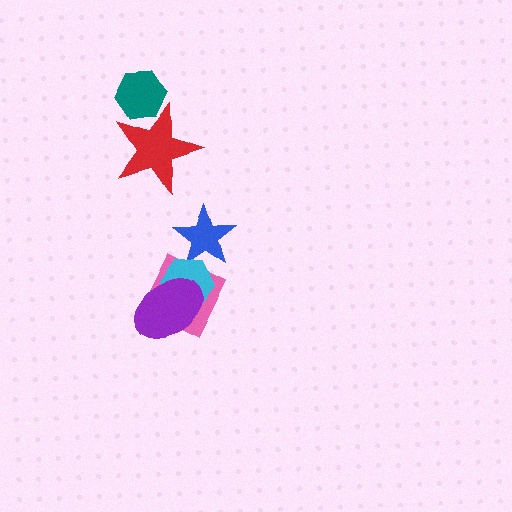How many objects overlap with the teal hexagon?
1 object overlaps with the teal hexagon.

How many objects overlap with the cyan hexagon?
3 objects overlap with the cyan hexagon.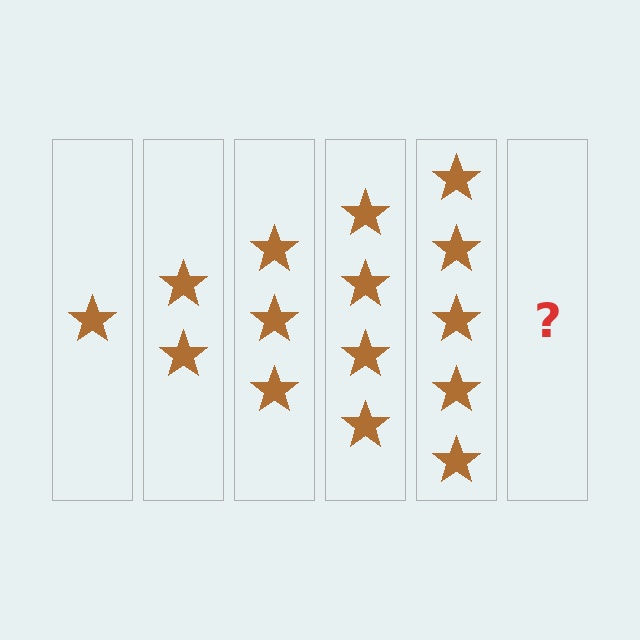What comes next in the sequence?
The next element should be 6 stars.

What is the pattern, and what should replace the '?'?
The pattern is that each step adds one more star. The '?' should be 6 stars.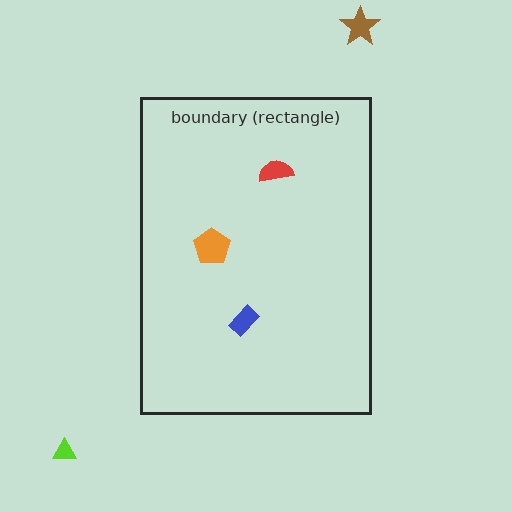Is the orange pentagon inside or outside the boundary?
Inside.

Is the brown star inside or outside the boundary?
Outside.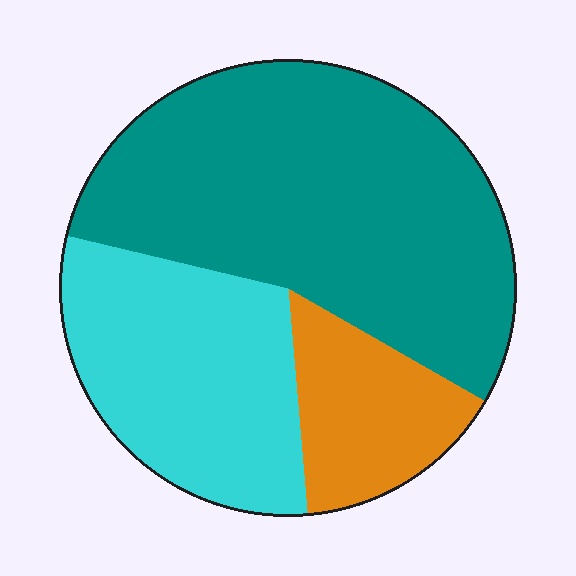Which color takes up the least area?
Orange, at roughly 15%.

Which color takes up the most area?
Teal, at roughly 55%.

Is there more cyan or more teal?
Teal.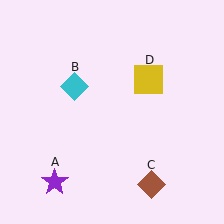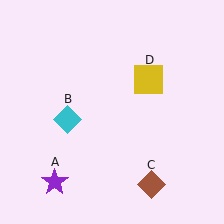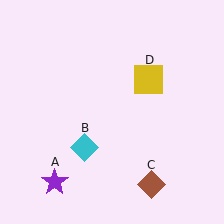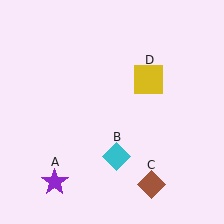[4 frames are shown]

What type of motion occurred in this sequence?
The cyan diamond (object B) rotated counterclockwise around the center of the scene.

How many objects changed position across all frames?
1 object changed position: cyan diamond (object B).